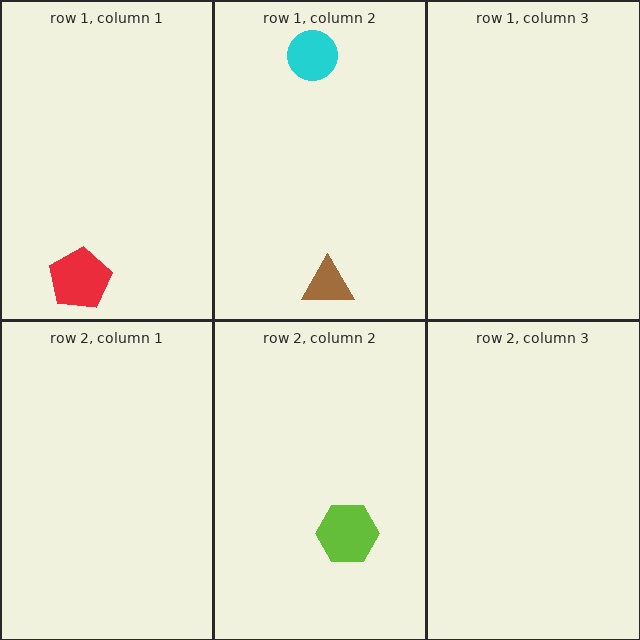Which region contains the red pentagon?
The row 1, column 1 region.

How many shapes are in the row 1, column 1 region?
1.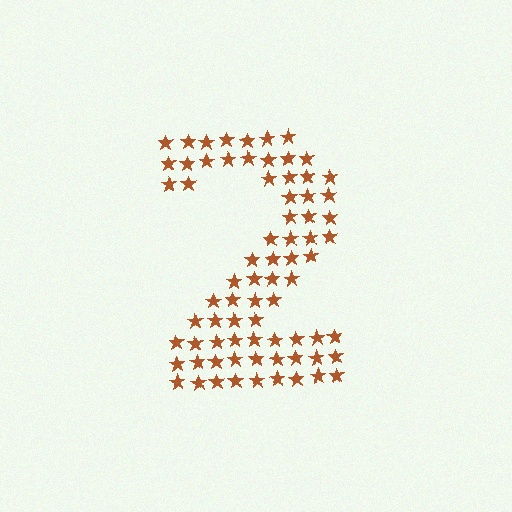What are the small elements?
The small elements are stars.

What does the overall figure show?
The overall figure shows the digit 2.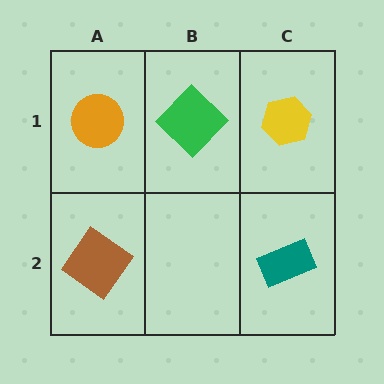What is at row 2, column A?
A brown diamond.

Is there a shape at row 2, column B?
No, that cell is empty.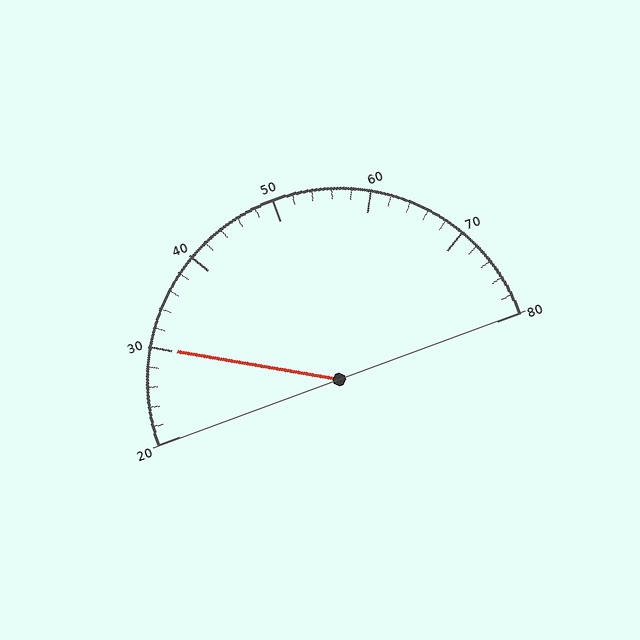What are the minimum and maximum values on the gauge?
The gauge ranges from 20 to 80.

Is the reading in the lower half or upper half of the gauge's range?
The reading is in the lower half of the range (20 to 80).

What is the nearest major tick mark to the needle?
The nearest major tick mark is 30.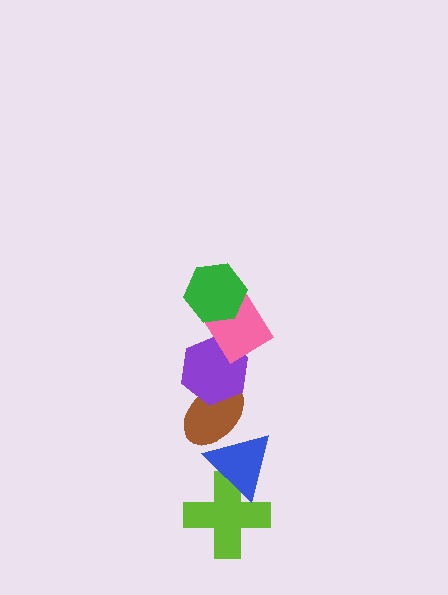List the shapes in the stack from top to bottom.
From top to bottom: the green hexagon, the pink diamond, the purple hexagon, the brown ellipse, the blue triangle, the lime cross.